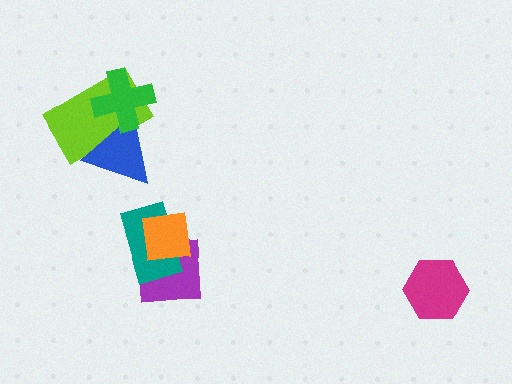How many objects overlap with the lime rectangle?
2 objects overlap with the lime rectangle.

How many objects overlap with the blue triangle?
2 objects overlap with the blue triangle.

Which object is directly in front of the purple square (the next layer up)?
The teal rectangle is directly in front of the purple square.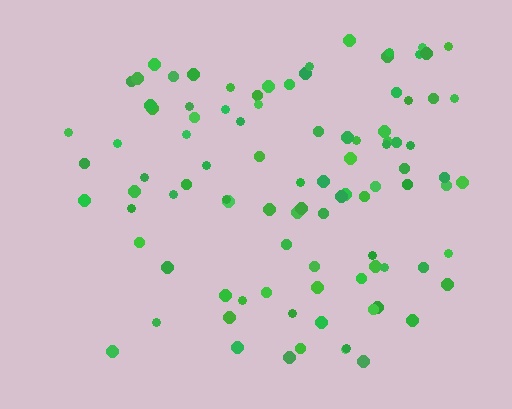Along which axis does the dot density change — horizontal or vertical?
Horizontal.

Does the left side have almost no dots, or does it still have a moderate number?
Still a moderate number, just noticeably fewer than the right.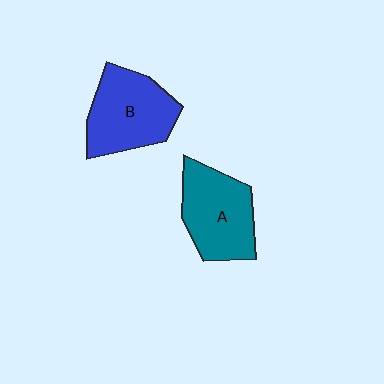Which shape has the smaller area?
Shape A (teal).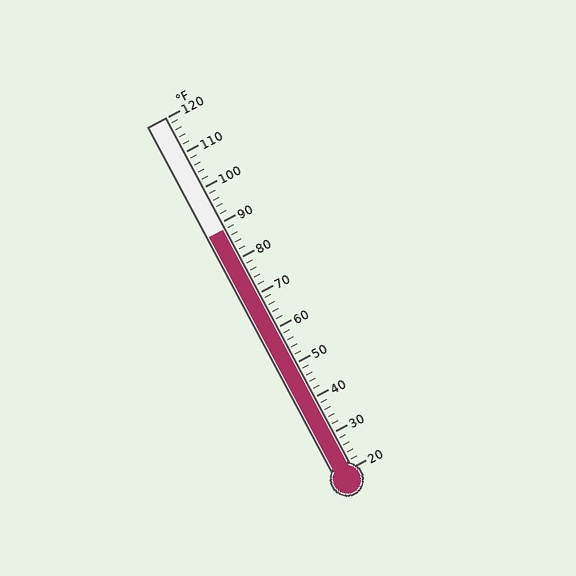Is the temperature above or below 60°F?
The temperature is above 60°F.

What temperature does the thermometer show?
The thermometer shows approximately 88°F.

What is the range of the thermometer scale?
The thermometer scale ranges from 20°F to 120°F.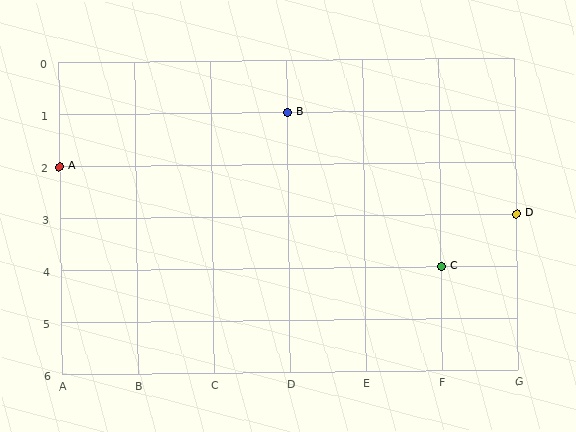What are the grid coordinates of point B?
Point B is at grid coordinates (D, 1).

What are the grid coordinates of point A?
Point A is at grid coordinates (A, 2).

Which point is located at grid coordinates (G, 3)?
Point D is at (G, 3).